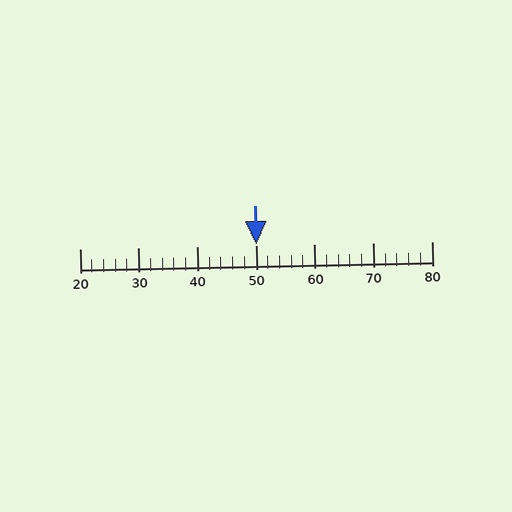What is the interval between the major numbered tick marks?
The major tick marks are spaced 10 units apart.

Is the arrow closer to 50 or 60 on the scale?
The arrow is closer to 50.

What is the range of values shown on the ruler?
The ruler shows values from 20 to 80.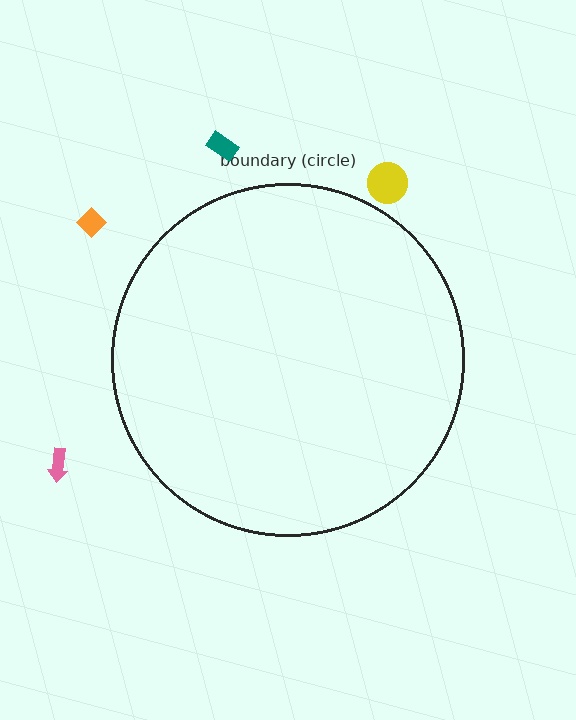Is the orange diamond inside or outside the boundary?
Outside.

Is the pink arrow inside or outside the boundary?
Outside.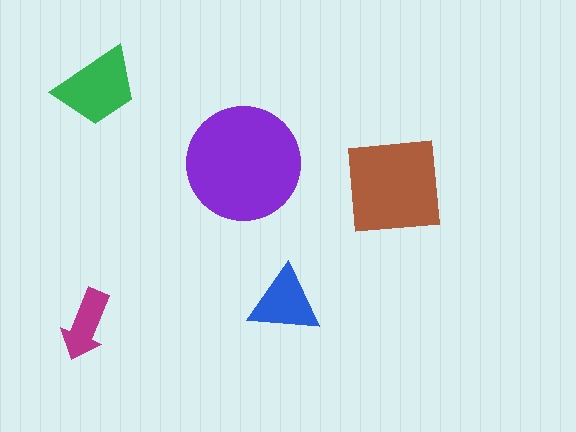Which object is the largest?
The purple circle.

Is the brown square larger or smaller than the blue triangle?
Larger.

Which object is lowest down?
The magenta arrow is bottommost.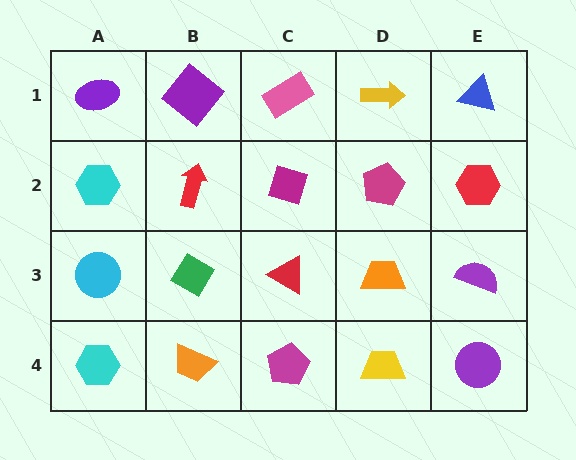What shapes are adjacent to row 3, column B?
A red arrow (row 2, column B), an orange trapezoid (row 4, column B), a cyan circle (row 3, column A), a red triangle (row 3, column C).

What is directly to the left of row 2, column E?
A magenta pentagon.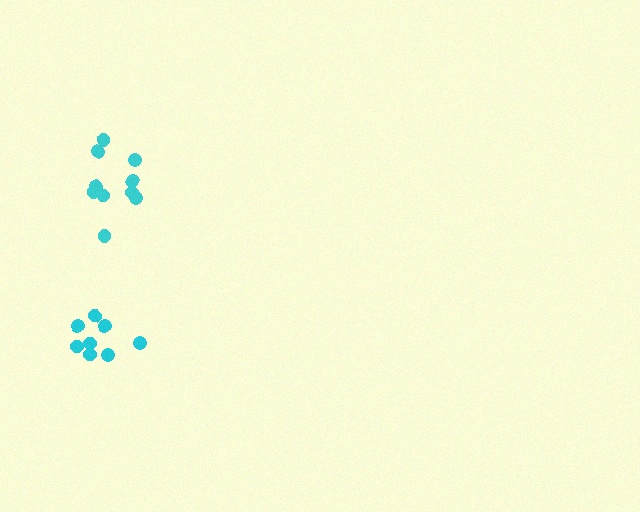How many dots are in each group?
Group 1: 8 dots, Group 2: 10 dots (18 total).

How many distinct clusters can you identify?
There are 2 distinct clusters.